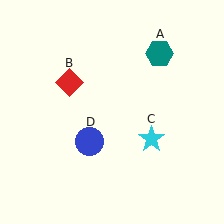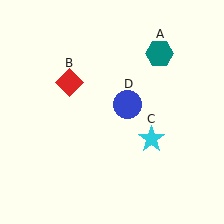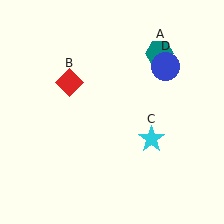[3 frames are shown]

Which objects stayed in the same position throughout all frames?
Teal hexagon (object A) and red diamond (object B) and cyan star (object C) remained stationary.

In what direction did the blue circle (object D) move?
The blue circle (object D) moved up and to the right.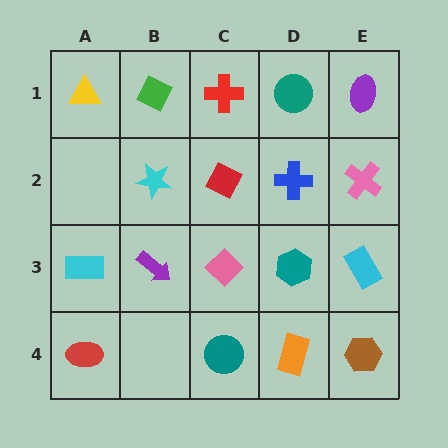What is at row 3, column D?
A teal hexagon.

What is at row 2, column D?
A blue cross.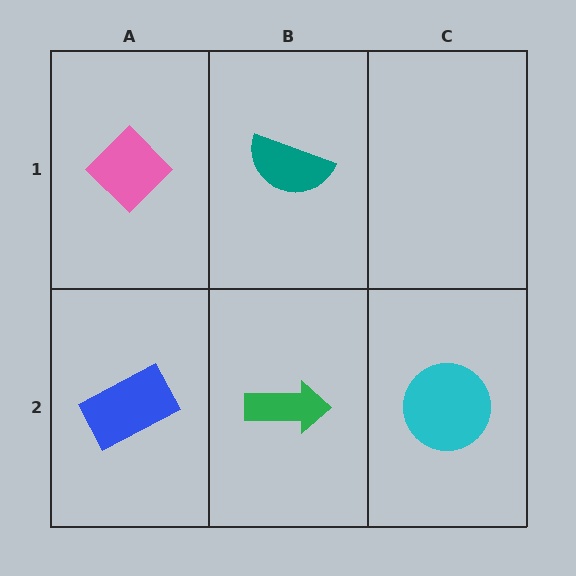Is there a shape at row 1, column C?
No, that cell is empty.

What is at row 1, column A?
A pink diamond.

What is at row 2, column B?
A green arrow.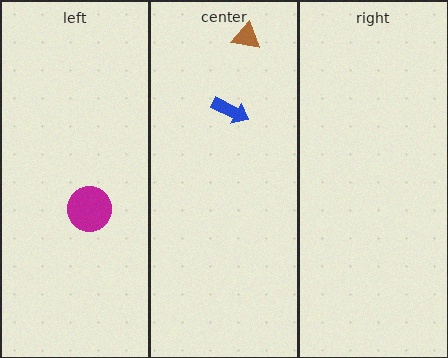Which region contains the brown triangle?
The center region.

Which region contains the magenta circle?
The left region.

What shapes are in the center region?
The brown triangle, the blue arrow.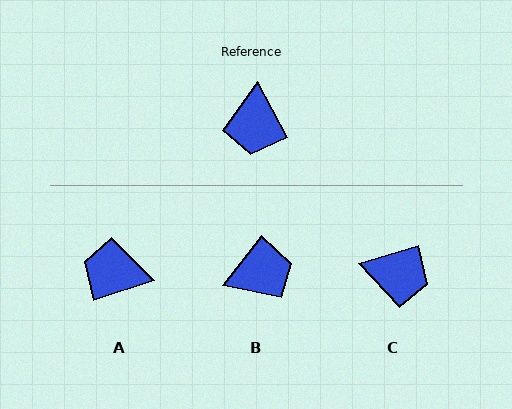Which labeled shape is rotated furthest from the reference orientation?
B, about 113 degrees away.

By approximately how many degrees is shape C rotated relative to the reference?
Approximately 79 degrees counter-clockwise.